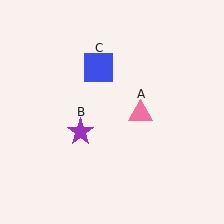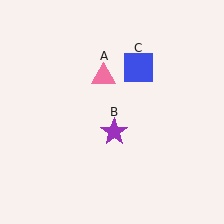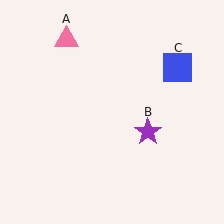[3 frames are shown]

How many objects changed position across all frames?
3 objects changed position: pink triangle (object A), purple star (object B), blue square (object C).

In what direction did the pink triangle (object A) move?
The pink triangle (object A) moved up and to the left.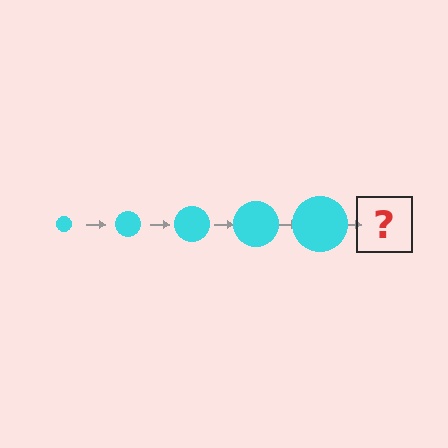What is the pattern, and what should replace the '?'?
The pattern is that the circle gets progressively larger each step. The '?' should be a cyan circle, larger than the previous one.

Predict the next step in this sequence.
The next step is a cyan circle, larger than the previous one.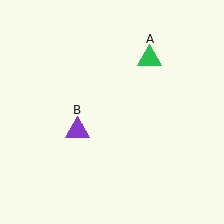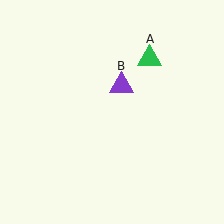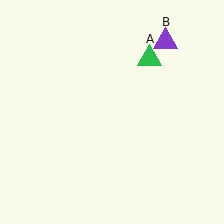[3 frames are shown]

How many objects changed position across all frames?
1 object changed position: purple triangle (object B).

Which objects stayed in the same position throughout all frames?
Green triangle (object A) remained stationary.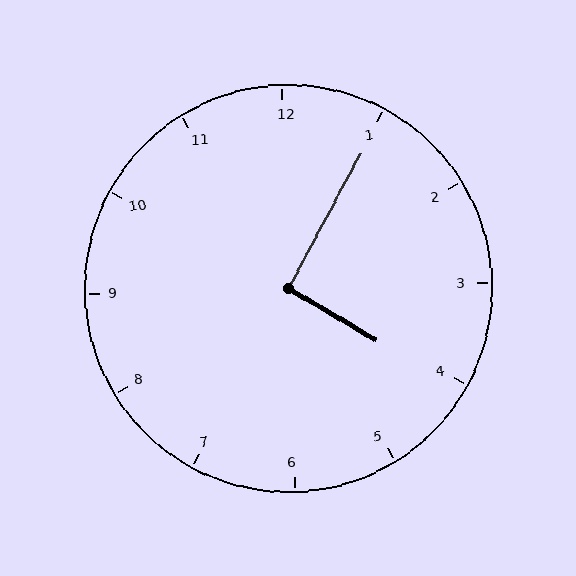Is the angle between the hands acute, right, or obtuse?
It is right.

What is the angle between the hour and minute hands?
Approximately 92 degrees.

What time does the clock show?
4:05.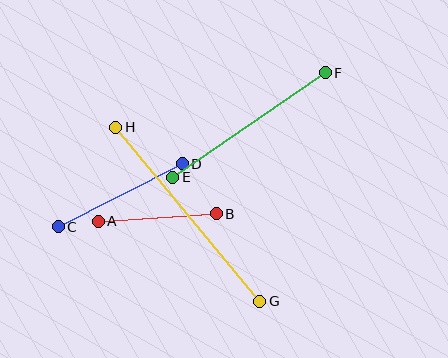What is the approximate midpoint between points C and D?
The midpoint is at approximately (120, 195) pixels.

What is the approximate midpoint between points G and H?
The midpoint is at approximately (188, 214) pixels.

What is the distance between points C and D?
The distance is approximately 139 pixels.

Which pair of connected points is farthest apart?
Points G and H are farthest apart.